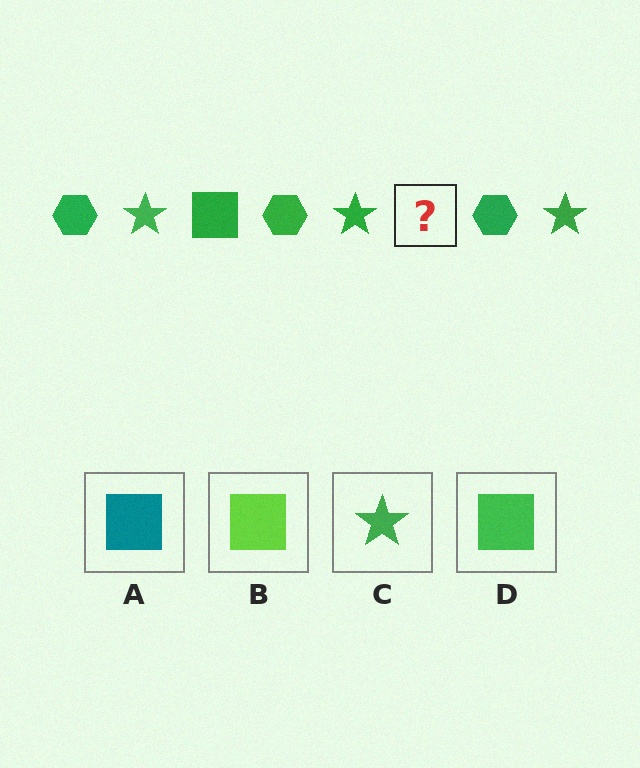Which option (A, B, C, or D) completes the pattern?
D.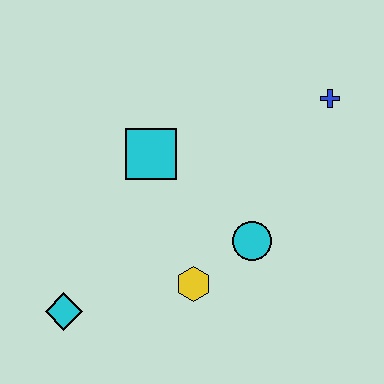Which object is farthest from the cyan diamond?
The blue cross is farthest from the cyan diamond.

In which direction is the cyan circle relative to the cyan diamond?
The cyan circle is to the right of the cyan diamond.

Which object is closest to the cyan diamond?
The yellow hexagon is closest to the cyan diamond.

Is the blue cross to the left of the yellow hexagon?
No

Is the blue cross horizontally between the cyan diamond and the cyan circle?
No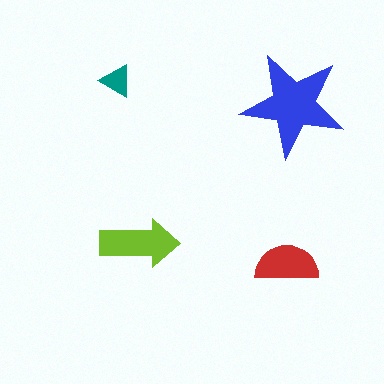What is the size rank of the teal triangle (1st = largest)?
4th.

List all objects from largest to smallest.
The blue star, the lime arrow, the red semicircle, the teal triangle.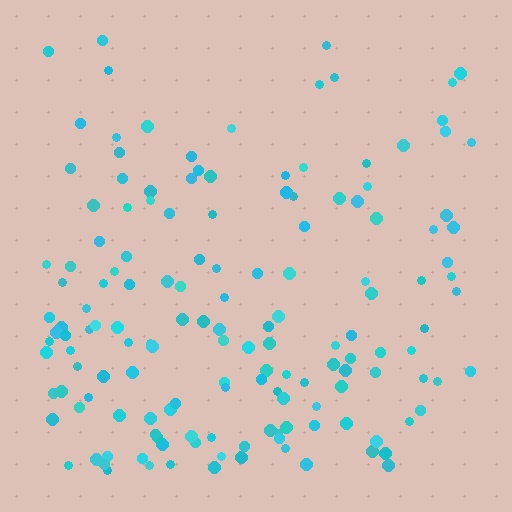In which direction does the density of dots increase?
From top to bottom, with the bottom side densest.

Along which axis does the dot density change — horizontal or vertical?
Vertical.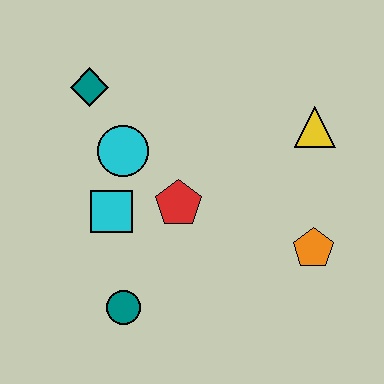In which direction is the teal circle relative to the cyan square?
The teal circle is below the cyan square.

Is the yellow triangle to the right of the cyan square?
Yes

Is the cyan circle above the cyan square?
Yes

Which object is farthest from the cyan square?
The yellow triangle is farthest from the cyan square.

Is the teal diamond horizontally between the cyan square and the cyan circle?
No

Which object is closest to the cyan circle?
The cyan square is closest to the cyan circle.